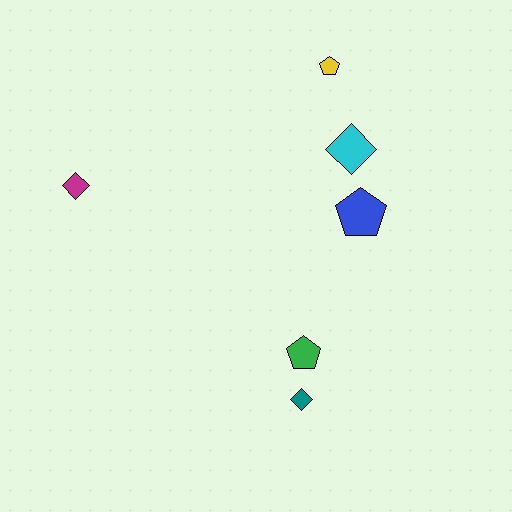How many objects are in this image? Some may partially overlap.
There are 6 objects.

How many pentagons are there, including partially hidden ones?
There are 3 pentagons.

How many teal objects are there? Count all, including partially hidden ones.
There is 1 teal object.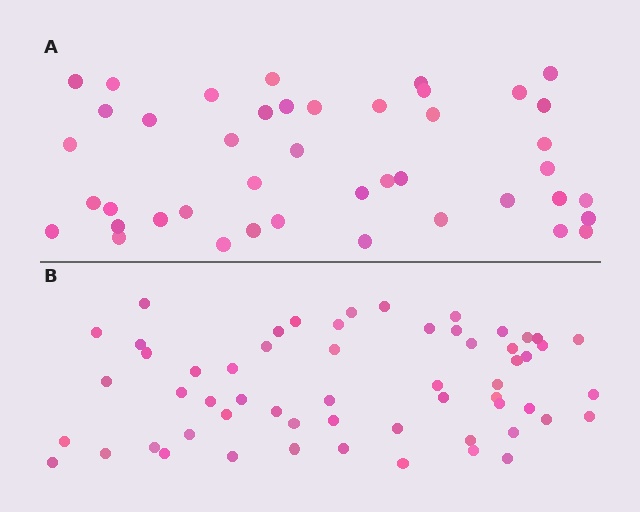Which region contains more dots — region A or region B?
Region B (the bottom region) has more dots.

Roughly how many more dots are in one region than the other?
Region B has approximately 15 more dots than region A.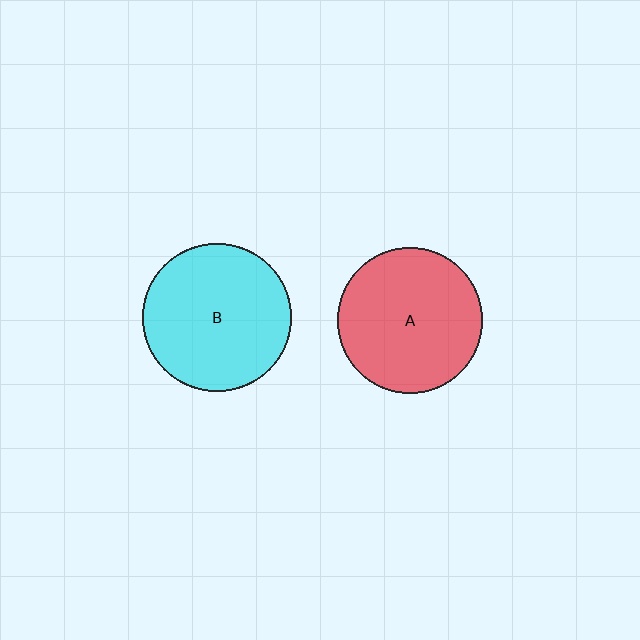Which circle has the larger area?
Circle B (cyan).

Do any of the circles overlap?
No, none of the circles overlap.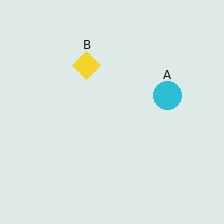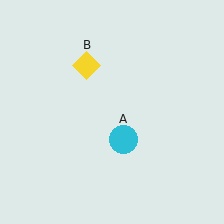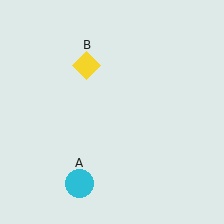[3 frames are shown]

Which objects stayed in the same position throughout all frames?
Yellow diamond (object B) remained stationary.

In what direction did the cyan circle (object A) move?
The cyan circle (object A) moved down and to the left.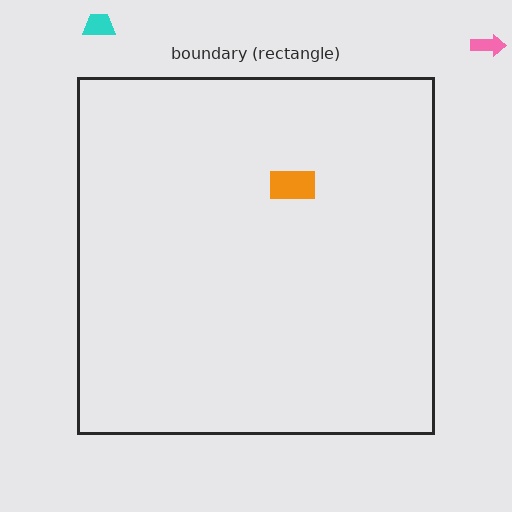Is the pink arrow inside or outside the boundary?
Outside.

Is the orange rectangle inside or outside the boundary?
Inside.